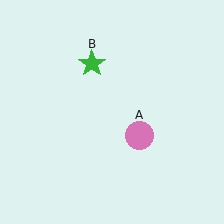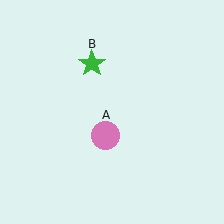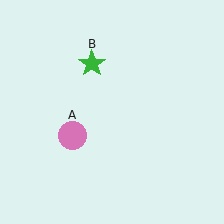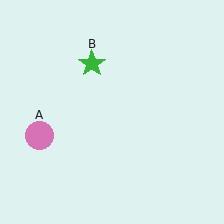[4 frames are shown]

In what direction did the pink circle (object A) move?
The pink circle (object A) moved left.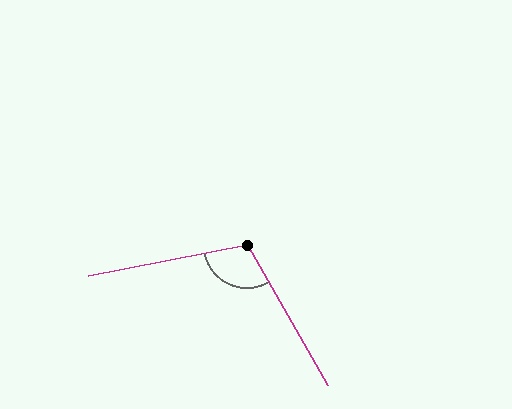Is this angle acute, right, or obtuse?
It is obtuse.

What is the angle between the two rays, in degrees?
Approximately 109 degrees.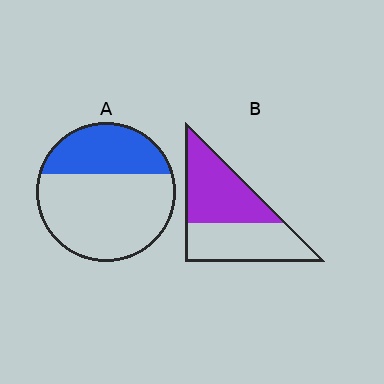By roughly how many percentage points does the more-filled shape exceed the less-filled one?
By roughly 20 percentage points (B over A).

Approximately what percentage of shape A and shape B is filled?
A is approximately 35% and B is approximately 50%.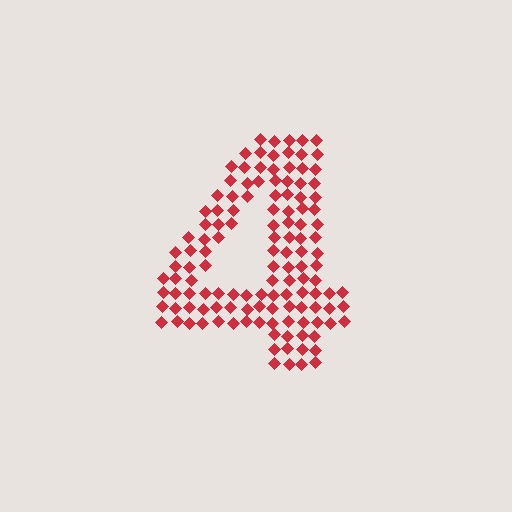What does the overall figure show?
The overall figure shows the digit 4.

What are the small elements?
The small elements are diamonds.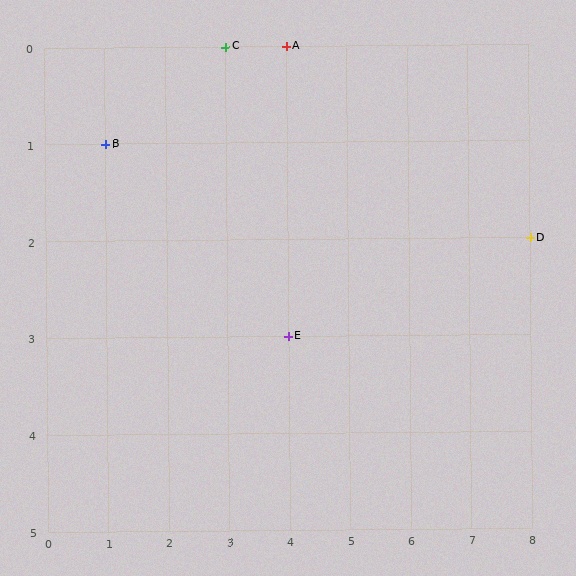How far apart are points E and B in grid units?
Points E and B are 3 columns and 2 rows apart (about 3.6 grid units diagonally).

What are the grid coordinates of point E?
Point E is at grid coordinates (4, 3).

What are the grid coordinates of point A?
Point A is at grid coordinates (4, 0).